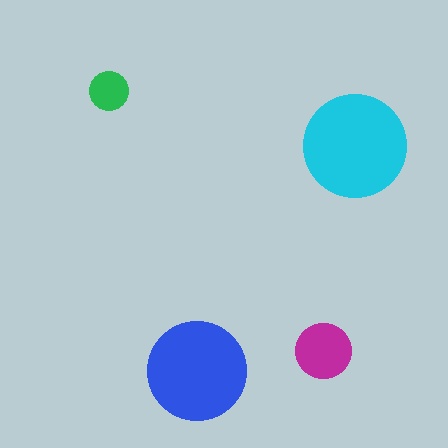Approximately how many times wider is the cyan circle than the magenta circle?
About 2 times wider.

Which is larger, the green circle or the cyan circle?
The cyan one.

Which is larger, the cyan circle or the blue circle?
The cyan one.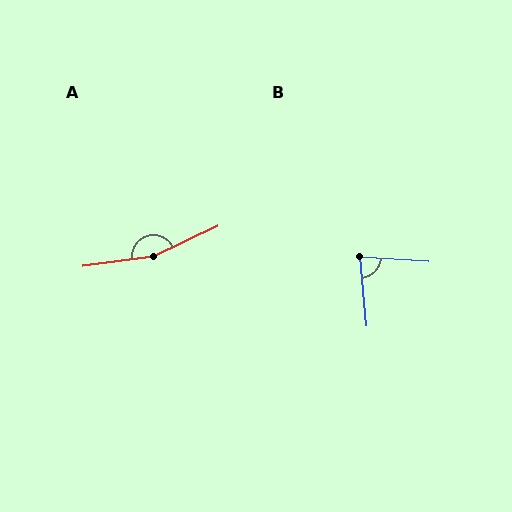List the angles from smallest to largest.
B (81°), A (162°).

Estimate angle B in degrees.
Approximately 81 degrees.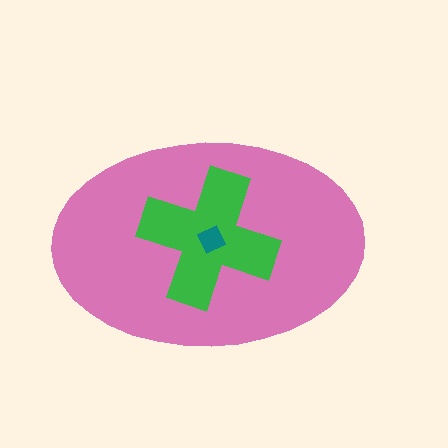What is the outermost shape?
The pink ellipse.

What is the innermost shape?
The teal diamond.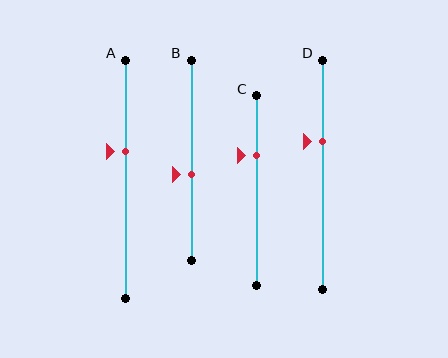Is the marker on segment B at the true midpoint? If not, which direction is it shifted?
No, the marker on segment B is shifted downward by about 7% of the segment length.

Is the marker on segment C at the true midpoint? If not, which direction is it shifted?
No, the marker on segment C is shifted upward by about 19% of the segment length.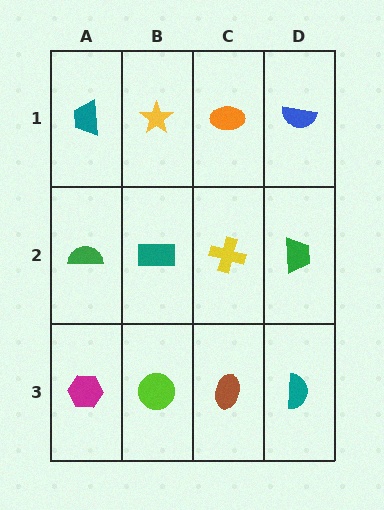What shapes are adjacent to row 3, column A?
A green semicircle (row 2, column A), a lime circle (row 3, column B).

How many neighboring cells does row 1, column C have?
3.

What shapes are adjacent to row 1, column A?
A green semicircle (row 2, column A), a yellow star (row 1, column B).